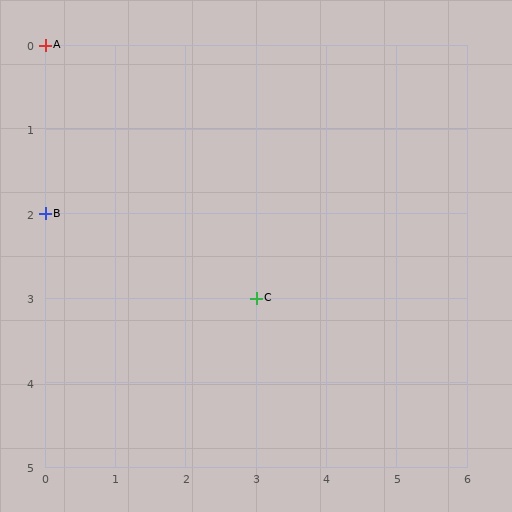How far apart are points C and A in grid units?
Points C and A are 3 columns and 3 rows apart (about 4.2 grid units diagonally).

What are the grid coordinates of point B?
Point B is at grid coordinates (0, 2).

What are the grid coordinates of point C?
Point C is at grid coordinates (3, 3).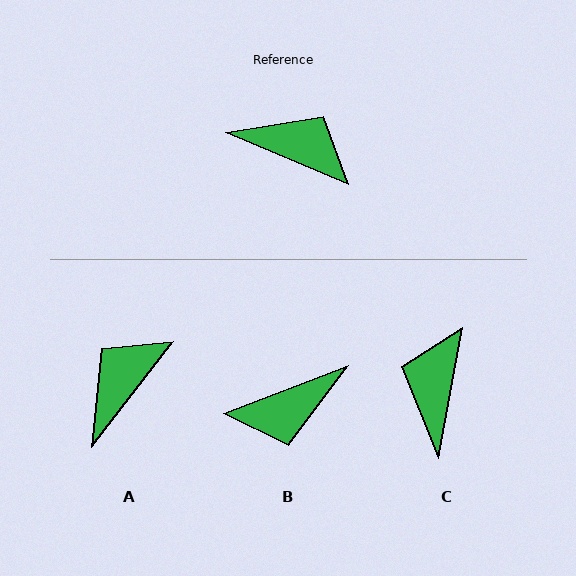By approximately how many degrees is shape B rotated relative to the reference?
Approximately 136 degrees clockwise.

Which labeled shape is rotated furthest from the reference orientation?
B, about 136 degrees away.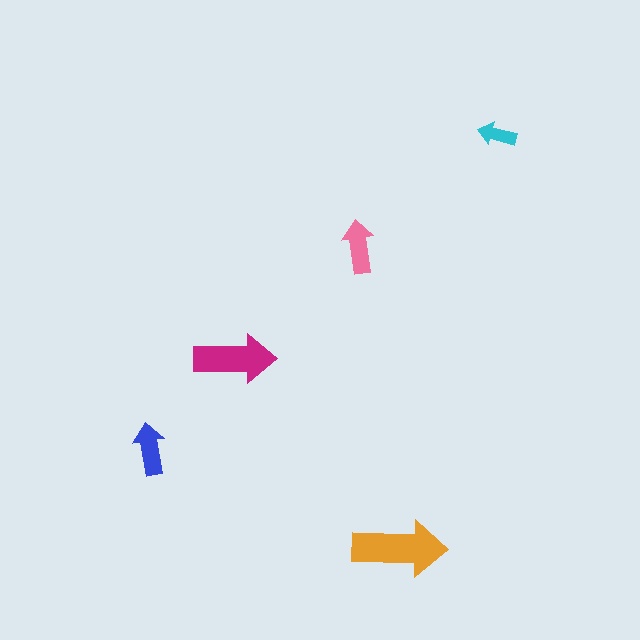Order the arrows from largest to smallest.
the orange one, the magenta one, the pink one, the blue one, the cyan one.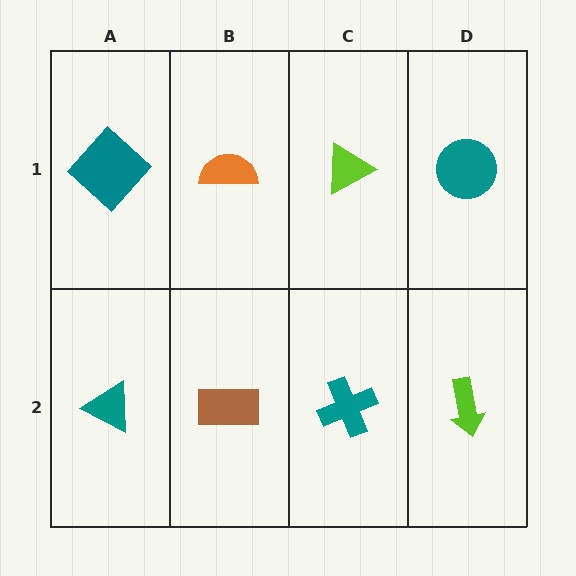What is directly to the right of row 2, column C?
A lime arrow.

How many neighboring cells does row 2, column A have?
2.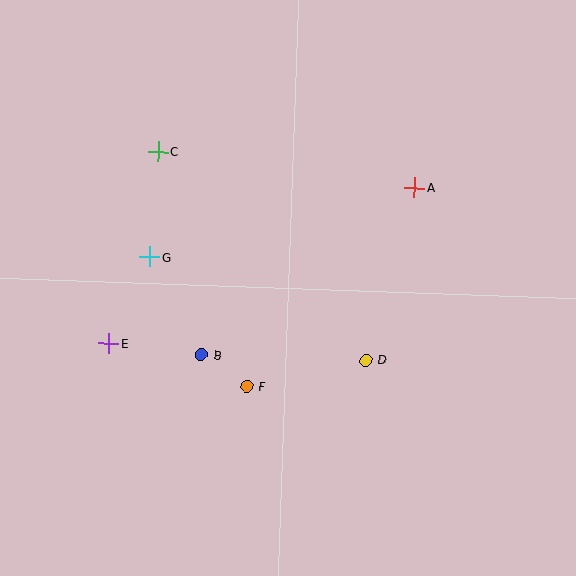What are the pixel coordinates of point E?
Point E is at (108, 343).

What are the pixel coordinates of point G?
Point G is at (150, 257).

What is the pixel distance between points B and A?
The distance between B and A is 271 pixels.